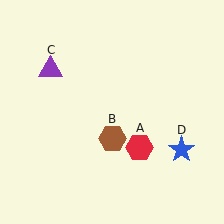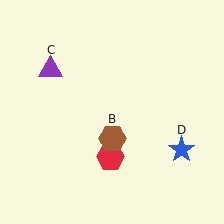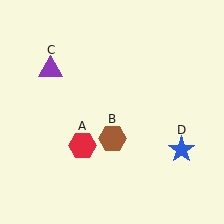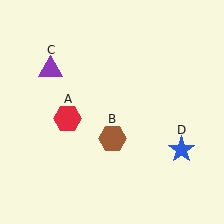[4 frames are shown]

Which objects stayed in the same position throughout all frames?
Brown hexagon (object B) and purple triangle (object C) and blue star (object D) remained stationary.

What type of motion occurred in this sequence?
The red hexagon (object A) rotated clockwise around the center of the scene.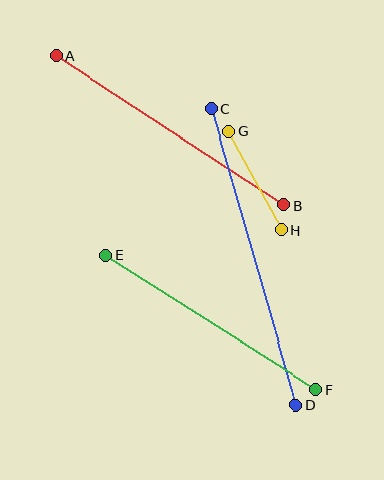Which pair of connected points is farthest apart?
Points C and D are farthest apart.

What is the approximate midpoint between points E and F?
The midpoint is at approximately (211, 322) pixels.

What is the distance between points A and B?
The distance is approximately 272 pixels.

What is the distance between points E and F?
The distance is approximately 250 pixels.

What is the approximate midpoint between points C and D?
The midpoint is at approximately (253, 257) pixels.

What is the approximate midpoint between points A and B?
The midpoint is at approximately (170, 131) pixels.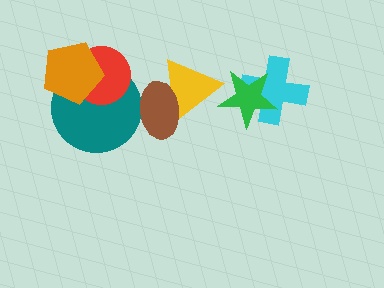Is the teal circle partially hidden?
Yes, it is partially covered by another shape.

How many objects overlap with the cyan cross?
1 object overlaps with the cyan cross.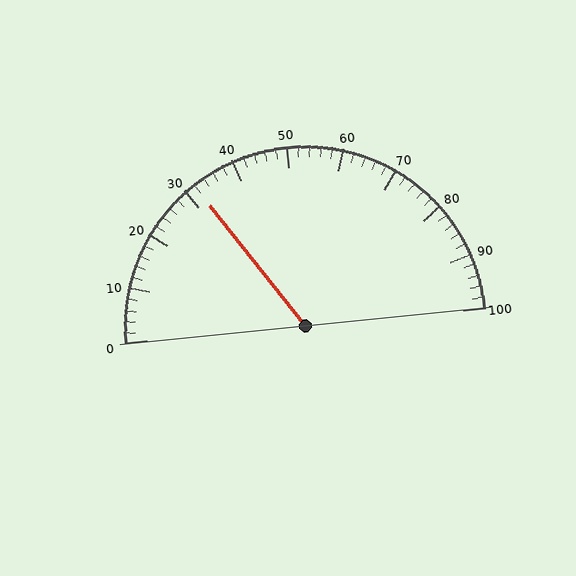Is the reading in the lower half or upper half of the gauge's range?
The reading is in the lower half of the range (0 to 100).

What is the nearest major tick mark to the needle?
The nearest major tick mark is 30.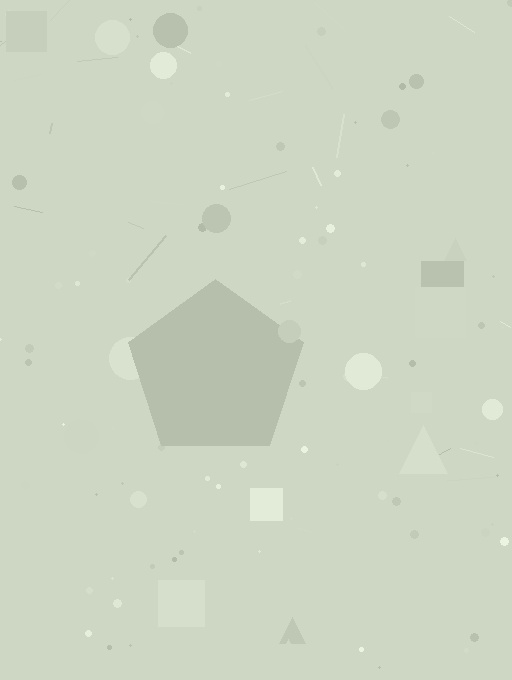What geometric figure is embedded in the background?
A pentagon is embedded in the background.